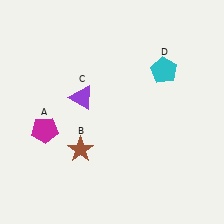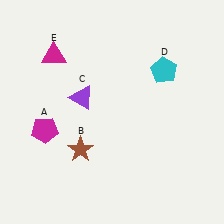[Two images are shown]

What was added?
A magenta triangle (E) was added in Image 2.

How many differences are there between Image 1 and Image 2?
There is 1 difference between the two images.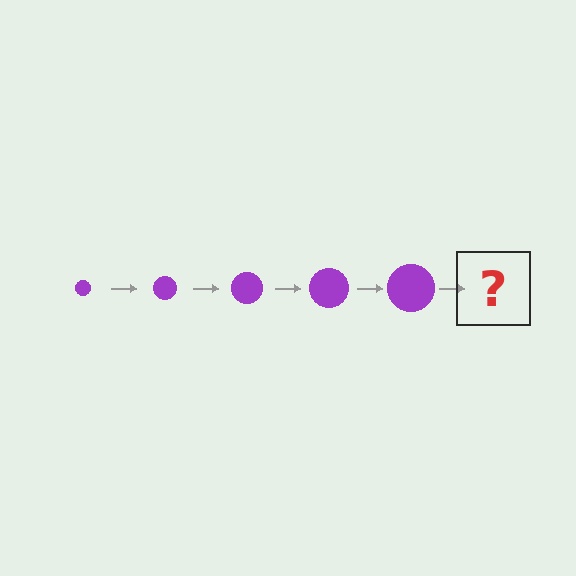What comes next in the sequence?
The next element should be a purple circle, larger than the previous one.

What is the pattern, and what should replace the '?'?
The pattern is that the circle gets progressively larger each step. The '?' should be a purple circle, larger than the previous one.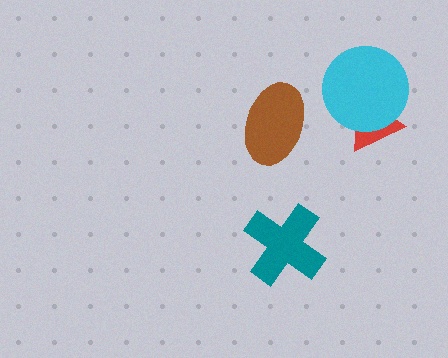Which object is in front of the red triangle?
The cyan circle is in front of the red triangle.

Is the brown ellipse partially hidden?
No, no other shape covers it.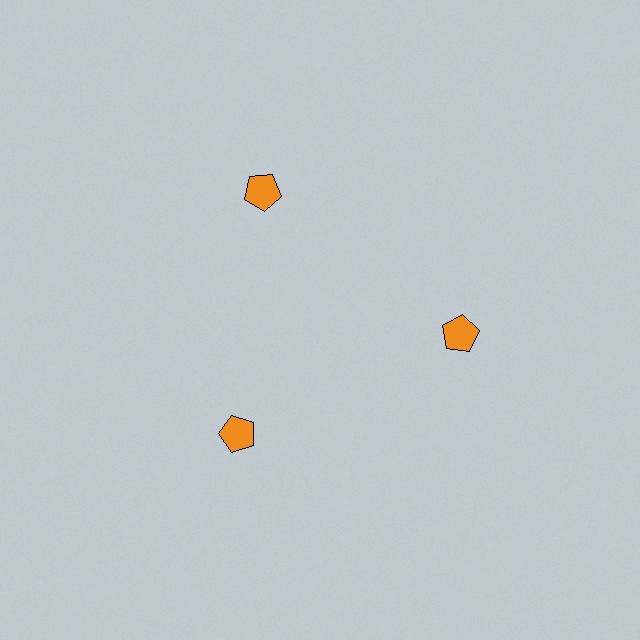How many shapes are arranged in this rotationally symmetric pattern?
There are 3 shapes, arranged in 3 groups of 1.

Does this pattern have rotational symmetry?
Yes, this pattern has 3-fold rotational symmetry. It looks the same after rotating 120 degrees around the center.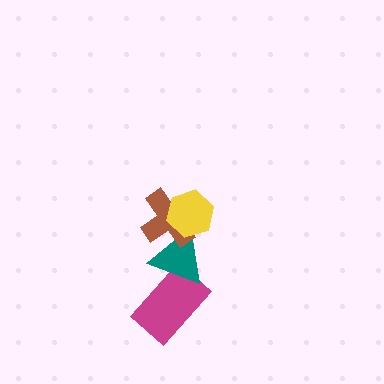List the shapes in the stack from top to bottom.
From top to bottom: the yellow hexagon, the brown cross, the teal triangle, the magenta rectangle.